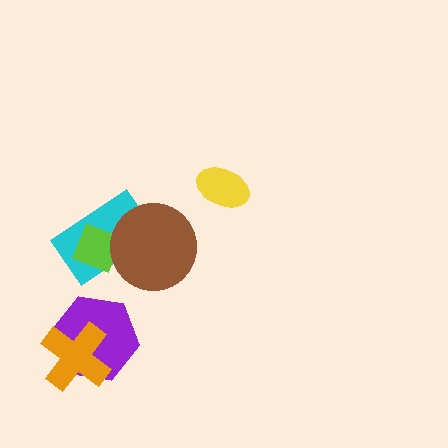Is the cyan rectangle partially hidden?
Yes, it is partially covered by another shape.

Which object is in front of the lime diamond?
The brown circle is in front of the lime diamond.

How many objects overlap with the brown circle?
2 objects overlap with the brown circle.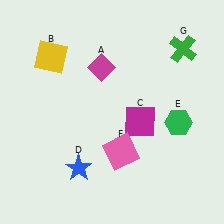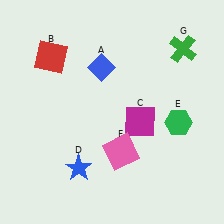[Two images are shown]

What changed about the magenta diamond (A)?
In Image 1, A is magenta. In Image 2, it changed to blue.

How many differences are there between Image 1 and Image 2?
There are 2 differences between the two images.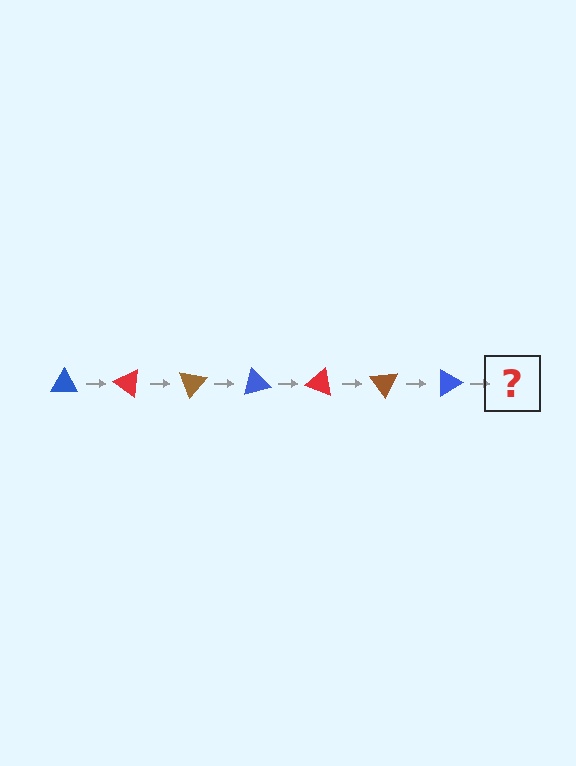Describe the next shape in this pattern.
It should be a red triangle, rotated 245 degrees from the start.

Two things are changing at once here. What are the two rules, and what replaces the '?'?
The two rules are that it rotates 35 degrees each step and the color cycles through blue, red, and brown. The '?' should be a red triangle, rotated 245 degrees from the start.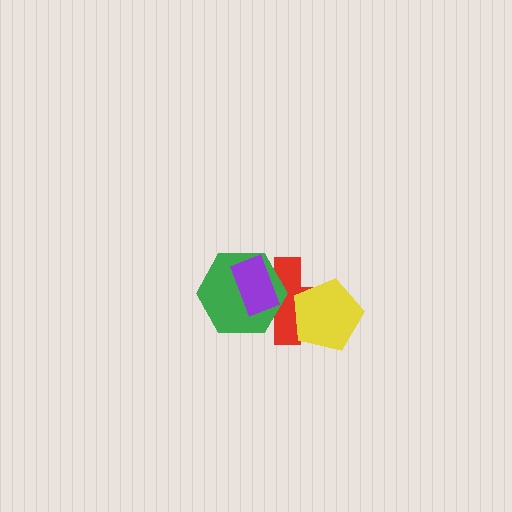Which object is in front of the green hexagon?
The purple rectangle is in front of the green hexagon.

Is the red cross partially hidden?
Yes, it is partially covered by another shape.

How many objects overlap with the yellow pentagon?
1 object overlaps with the yellow pentagon.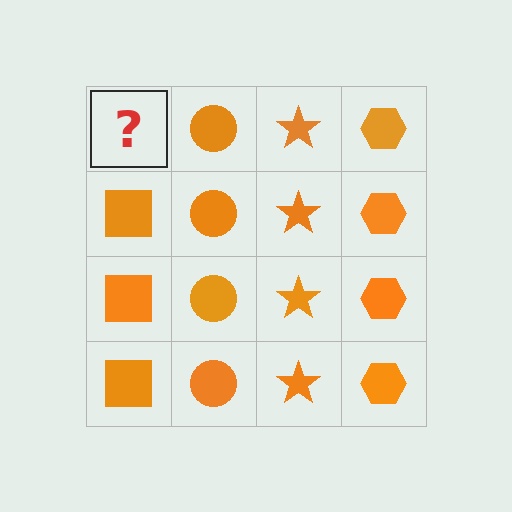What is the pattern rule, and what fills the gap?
The rule is that each column has a consistent shape. The gap should be filled with an orange square.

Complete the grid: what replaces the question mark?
The question mark should be replaced with an orange square.